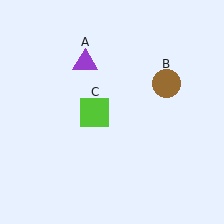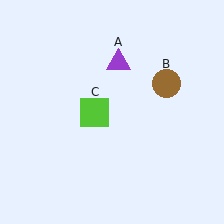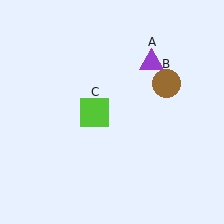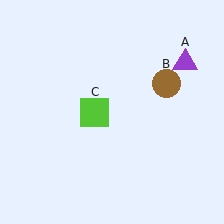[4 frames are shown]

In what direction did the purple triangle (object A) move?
The purple triangle (object A) moved right.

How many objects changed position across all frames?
1 object changed position: purple triangle (object A).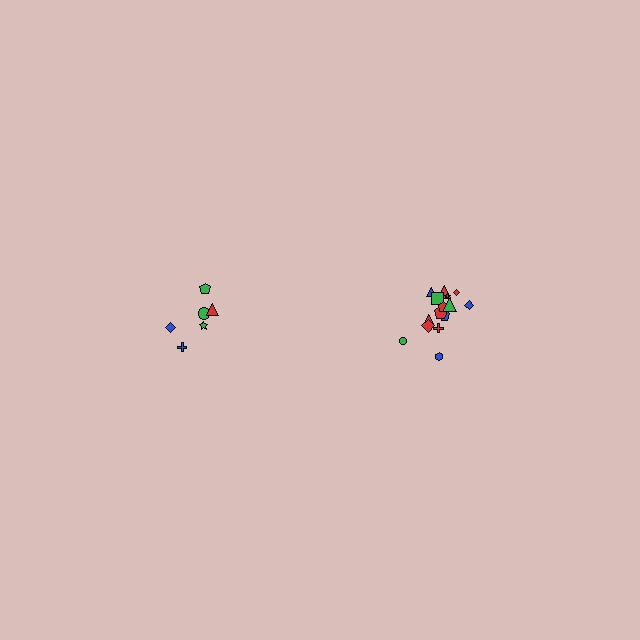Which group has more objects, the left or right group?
The right group.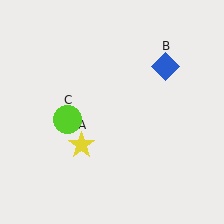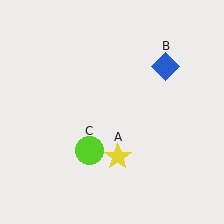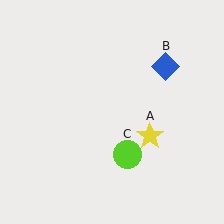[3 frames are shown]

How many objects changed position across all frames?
2 objects changed position: yellow star (object A), lime circle (object C).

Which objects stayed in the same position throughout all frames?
Blue diamond (object B) remained stationary.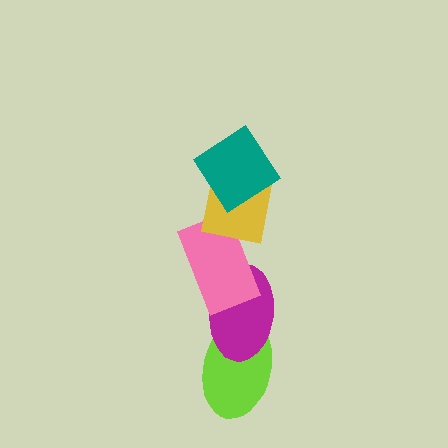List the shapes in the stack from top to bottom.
From top to bottom: the teal diamond, the yellow square, the pink rectangle, the magenta ellipse, the lime ellipse.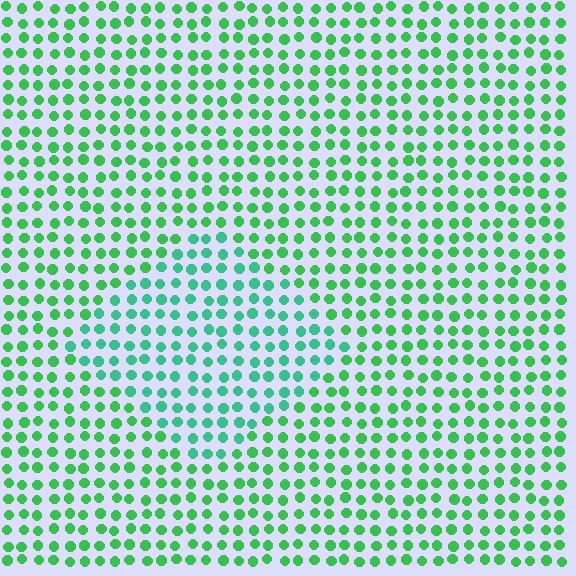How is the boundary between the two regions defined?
The boundary is defined purely by a slight shift in hue (about 27 degrees). Spacing, size, and orientation are identical on both sides.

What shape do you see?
I see a diamond.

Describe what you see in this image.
The image is filled with small green elements in a uniform arrangement. A diamond-shaped region is visible where the elements are tinted to a slightly different hue, forming a subtle color boundary.